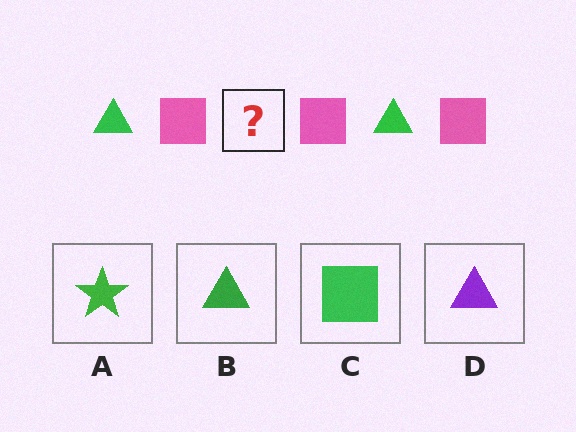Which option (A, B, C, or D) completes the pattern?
B.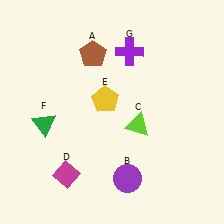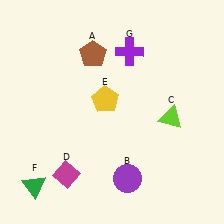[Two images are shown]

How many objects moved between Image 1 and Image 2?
2 objects moved between the two images.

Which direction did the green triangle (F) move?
The green triangle (F) moved down.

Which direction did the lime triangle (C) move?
The lime triangle (C) moved right.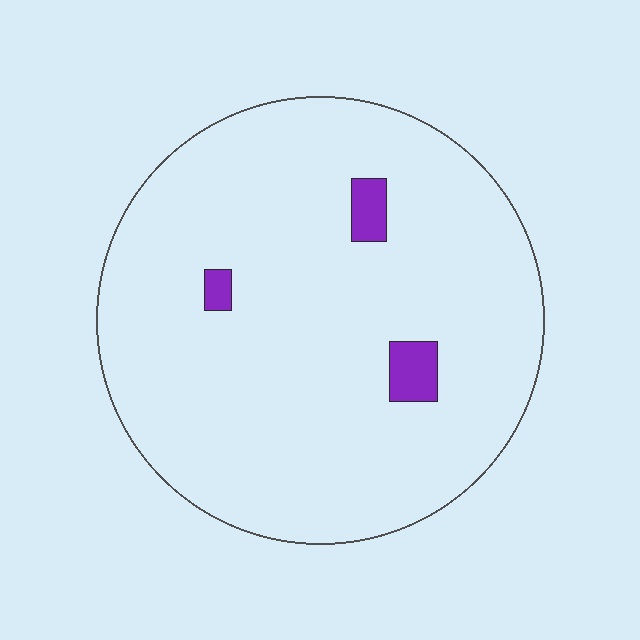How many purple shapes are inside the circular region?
3.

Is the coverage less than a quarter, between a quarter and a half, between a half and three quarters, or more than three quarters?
Less than a quarter.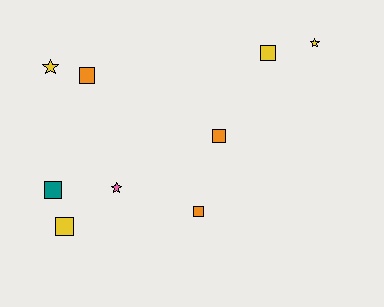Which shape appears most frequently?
Square, with 6 objects.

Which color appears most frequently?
Yellow, with 4 objects.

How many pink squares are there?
There are no pink squares.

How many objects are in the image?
There are 9 objects.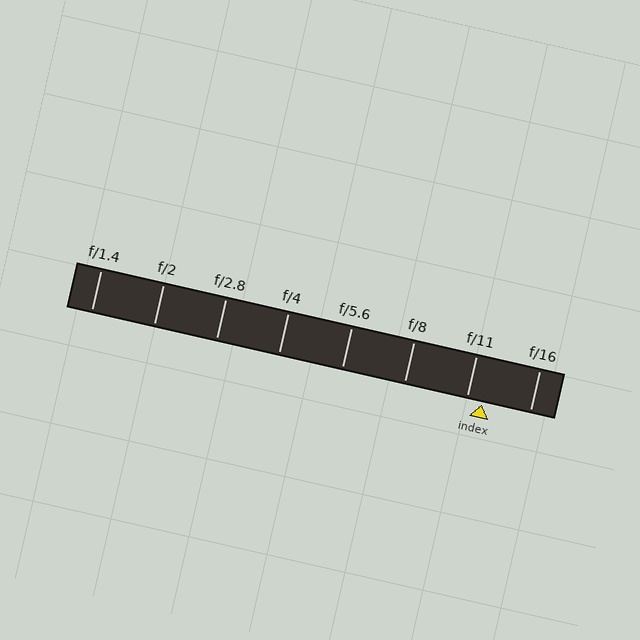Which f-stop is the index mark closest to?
The index mark is closest to f/11.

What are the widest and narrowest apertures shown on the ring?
The widest aperture shown is f/1.4 and the narrowest is f/16.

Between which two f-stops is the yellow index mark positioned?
The index mark is between f/11 and f/16.